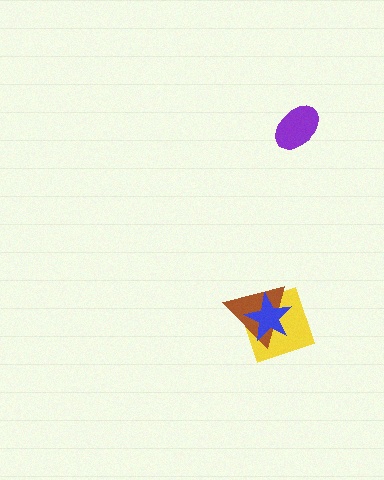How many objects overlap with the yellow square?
2 objects overlap with the yellow square.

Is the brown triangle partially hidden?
Yes, it is partially covered by another shape.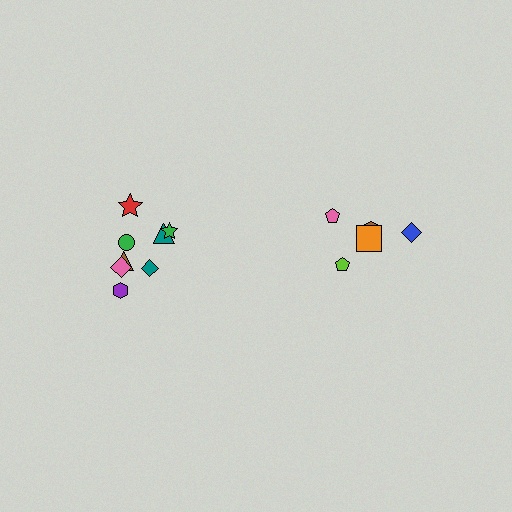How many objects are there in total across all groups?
There are 13 objects.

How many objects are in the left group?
There are 8 objects.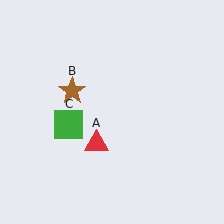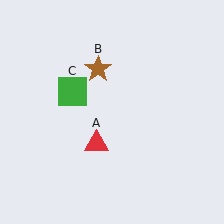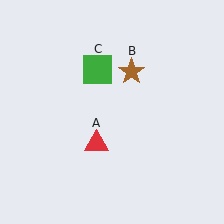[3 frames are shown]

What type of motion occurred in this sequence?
The brown star (object B), green square (object C) rotated clockwise around the center of the scene.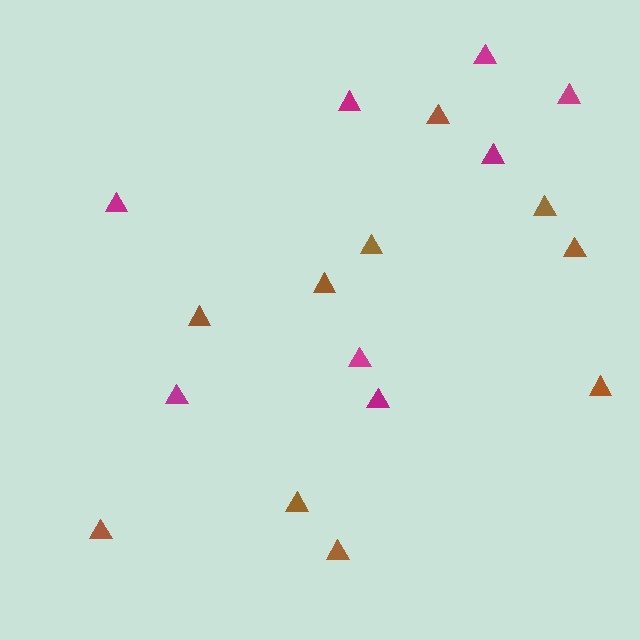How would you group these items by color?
There are 2 groups: one group of brown triangles (10) and one group of magenta triangles (8).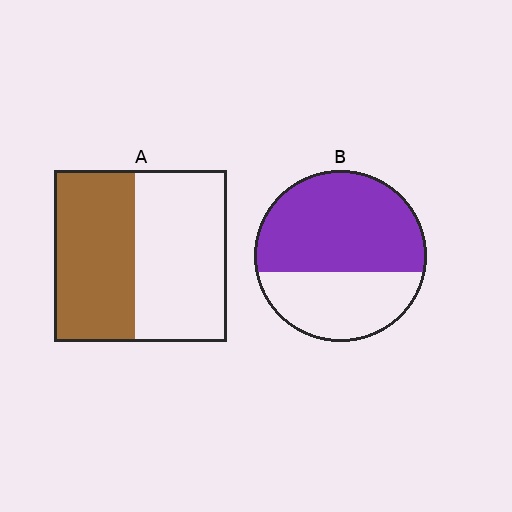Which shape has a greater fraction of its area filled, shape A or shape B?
Shape B.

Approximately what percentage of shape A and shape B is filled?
A is approximately 45% and B is approximately 60%.